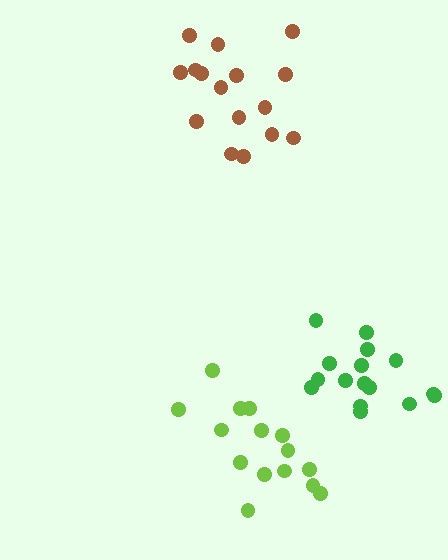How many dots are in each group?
Group 1: 16 dots, Group 2: 16 dots, Group 3: 15 dots (47 total).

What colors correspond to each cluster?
The clusters are colored: brown, green, lime.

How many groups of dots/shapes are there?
There are 3 groups.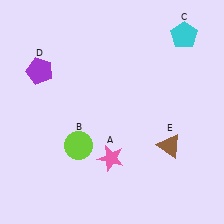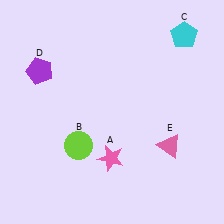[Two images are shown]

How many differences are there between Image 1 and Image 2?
There is 1 difference between the two images.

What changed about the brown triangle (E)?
In Image 1, E is brown. In Image 2, it changed to pink.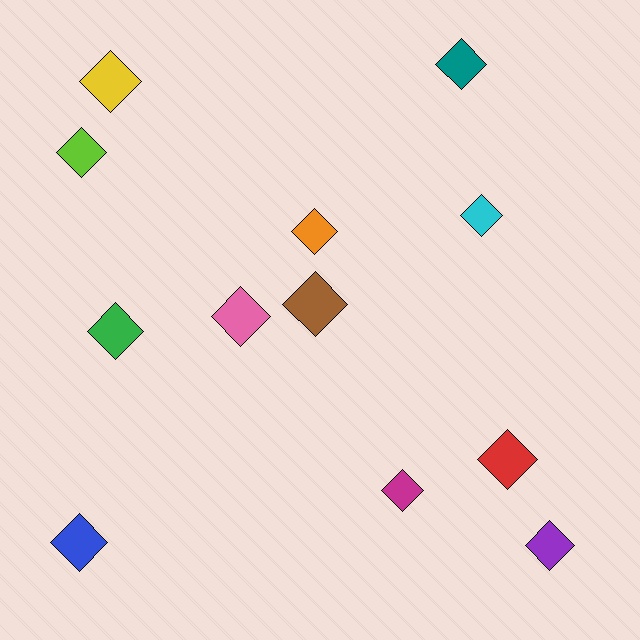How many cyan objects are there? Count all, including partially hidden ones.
There is 1 cyan object.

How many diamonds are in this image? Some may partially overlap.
There are 12 diamonds.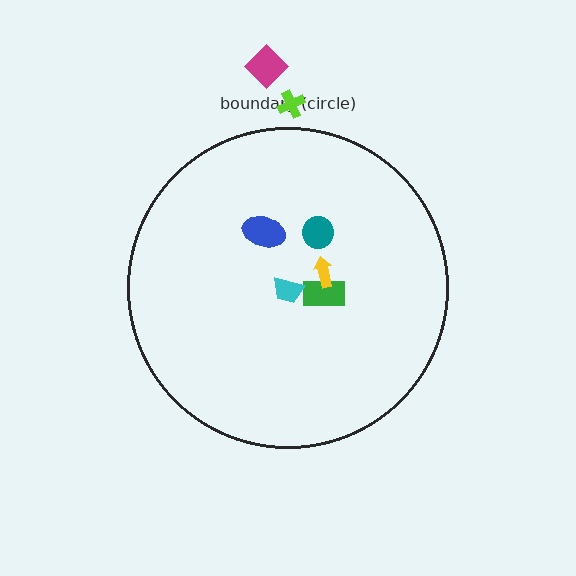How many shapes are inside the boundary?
5 inside, 2 outside.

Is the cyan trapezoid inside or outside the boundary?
Inside.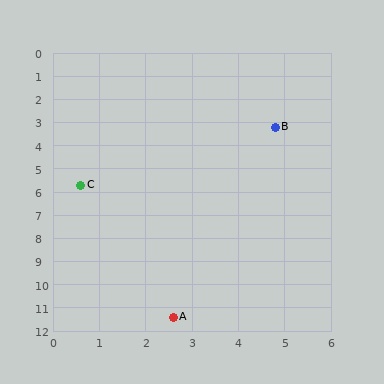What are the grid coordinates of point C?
Point C is at approximately (0.6, 5.7).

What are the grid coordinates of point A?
Point A is at approximately (2.6, 11.4).